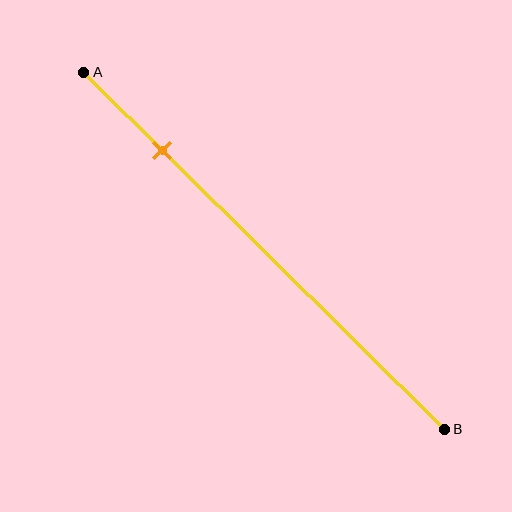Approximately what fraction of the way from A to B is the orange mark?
The orange mark is approximately 20% of the way from A to B.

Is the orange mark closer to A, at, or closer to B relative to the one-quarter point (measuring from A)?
The orange mark is closer to point A than the one-quarter point of segment AB.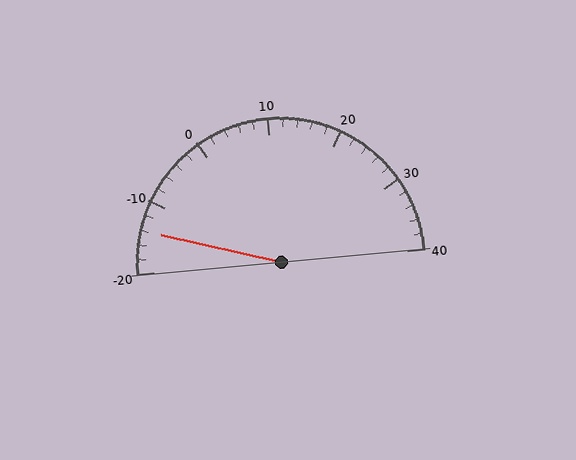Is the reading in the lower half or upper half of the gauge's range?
The reading is in the lower half of the range (-20 to 40).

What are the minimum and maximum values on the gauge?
The gauge ranges from -20 to 40.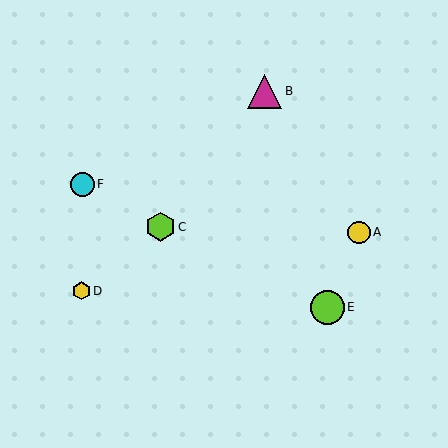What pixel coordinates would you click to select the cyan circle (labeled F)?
Click at (82, 184) to select the cyan circle F.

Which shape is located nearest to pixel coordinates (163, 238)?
The lime hexagon (labeled C) at (160, 227) is nearest to that location.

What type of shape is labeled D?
Shape D is a yellow hexagon.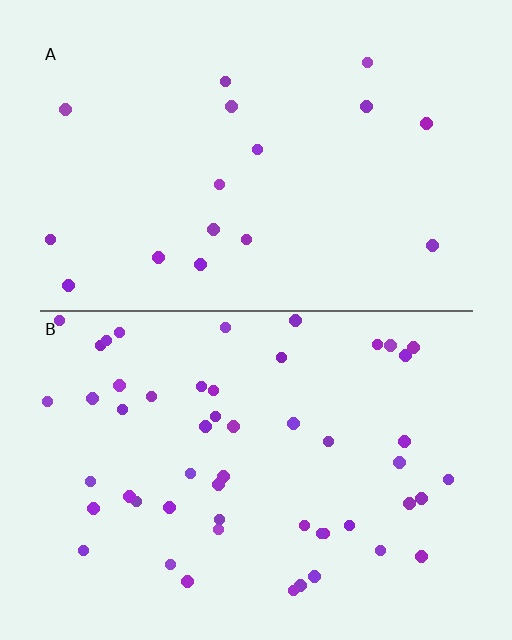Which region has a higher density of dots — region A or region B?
B (the bottom).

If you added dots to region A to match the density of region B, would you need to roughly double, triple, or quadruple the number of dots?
Approximately triple.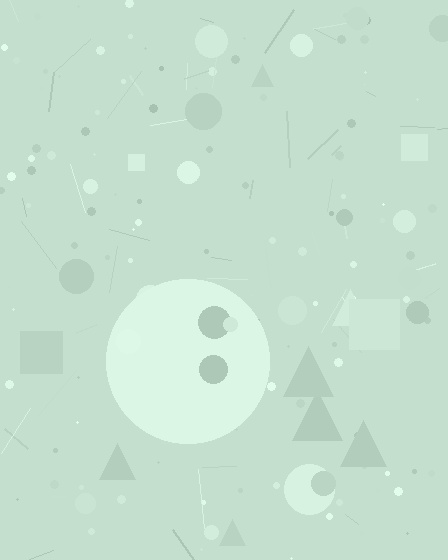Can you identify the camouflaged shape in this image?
The camouflaged shape is a circle.